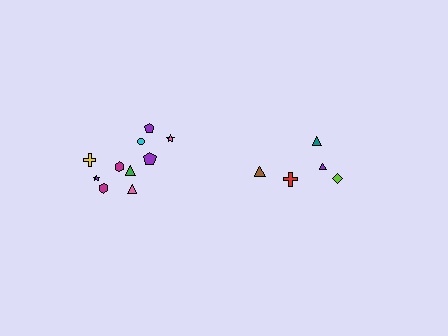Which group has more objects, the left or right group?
The left group.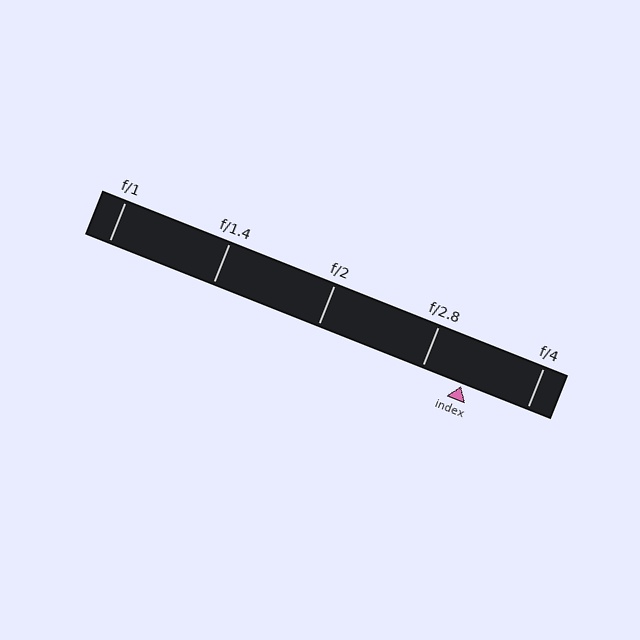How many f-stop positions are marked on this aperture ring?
There are 5 f-stop positions marked.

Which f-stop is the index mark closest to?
The index mark is closest to f/2.8.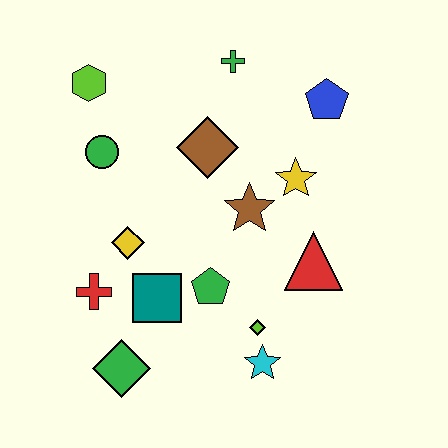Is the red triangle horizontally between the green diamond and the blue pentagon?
Yes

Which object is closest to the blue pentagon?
The yellow star is closest to the blue pentagon.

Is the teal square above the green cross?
No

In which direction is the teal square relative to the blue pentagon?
The teal square is below the blue pentagon.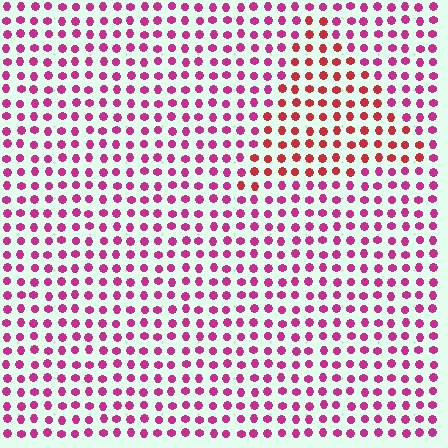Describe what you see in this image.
The image is filled with small magenta elements in a uniform arrangement. A triangle-shaped region is visible where the elements are tinted to a slightly different hue, forming a subtle color boundary.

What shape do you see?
I see a triangle.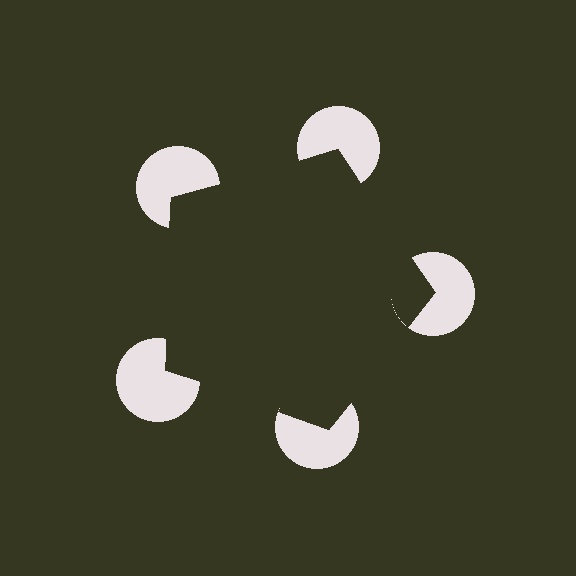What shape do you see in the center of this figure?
An illusory pentagon — its edges are inferred from the aligned wedge cuts in the pac-man discs, not physically drawn.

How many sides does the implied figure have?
5 sides.